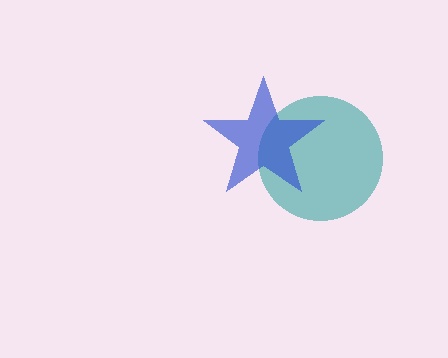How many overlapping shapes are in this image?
There are 2 overlapping shapes in the image.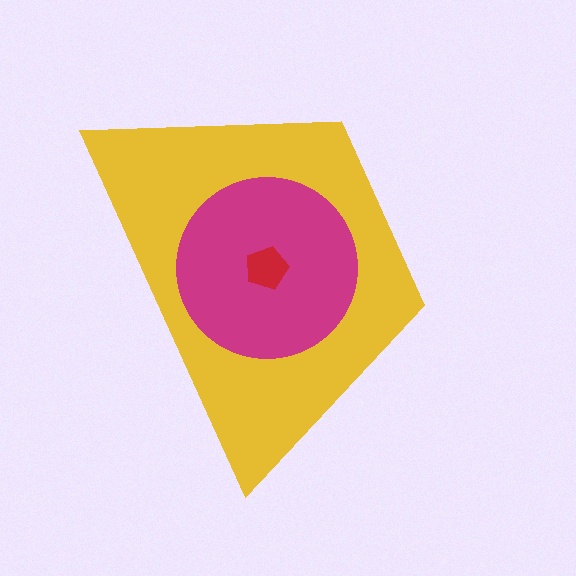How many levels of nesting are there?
3.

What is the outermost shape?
The yellow trapezoid.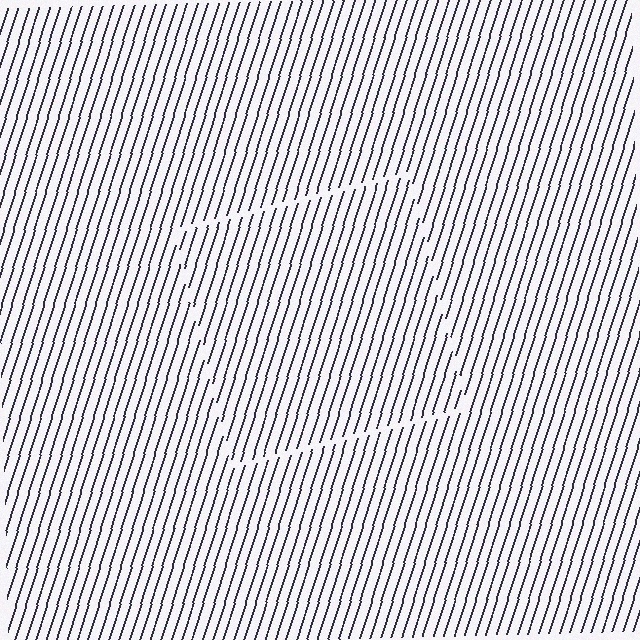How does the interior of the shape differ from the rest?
The interior of the shape contains the same grating, shifted by half a period — the contour is defined by the phase discontinuity where line-ends from the inner and outer gratings abut.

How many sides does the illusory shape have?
4 sides — the line-ends trace a square.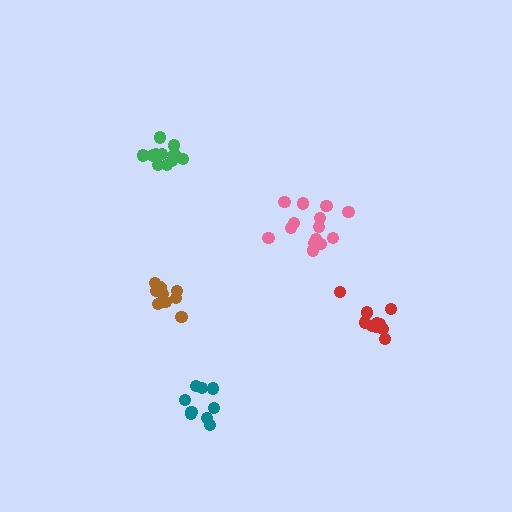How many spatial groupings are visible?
There are 5 spatial groupings.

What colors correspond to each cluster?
The clusters are colored: green, pink, teal, brown, red.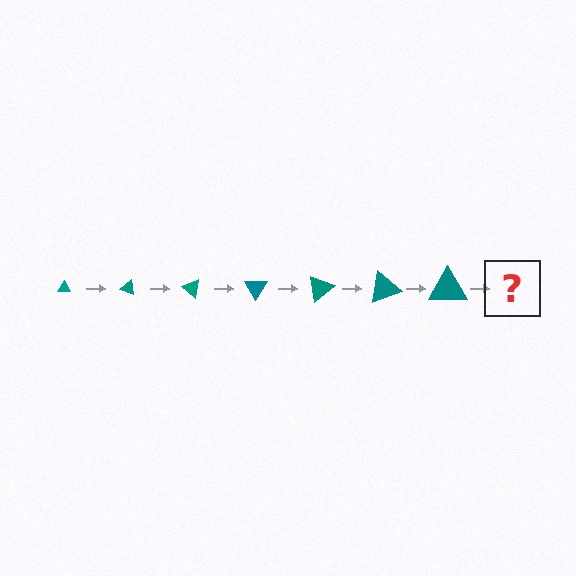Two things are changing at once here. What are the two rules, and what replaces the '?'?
The two rules are that the triangle grows larger each step and it rotates 20 degrees each step. The '?' should be a triangle, larger than the previous one and rotated 140 degrees from the start.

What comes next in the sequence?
The next element should be a triangle, larger than the previous one and rotated 140 degrees from the start.